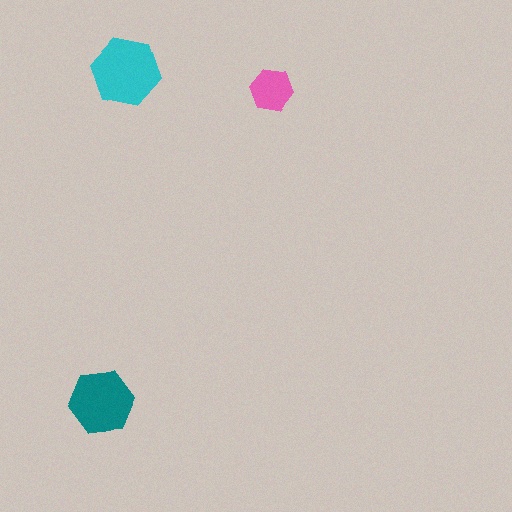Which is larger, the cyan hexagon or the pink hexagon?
The cyan one.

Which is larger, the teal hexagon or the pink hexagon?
The teal one.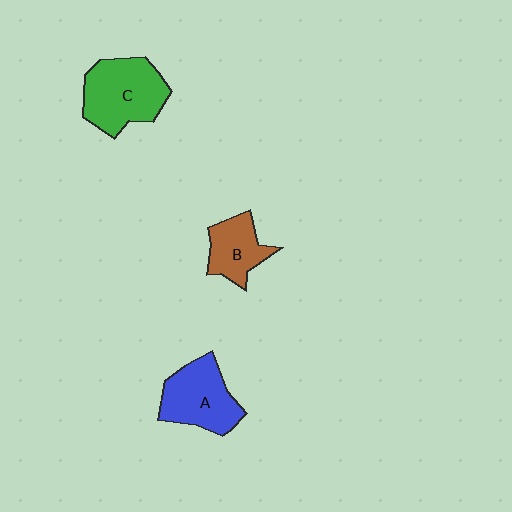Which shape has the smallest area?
Shape B (brown).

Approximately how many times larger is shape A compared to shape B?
Approximately 1.4 times.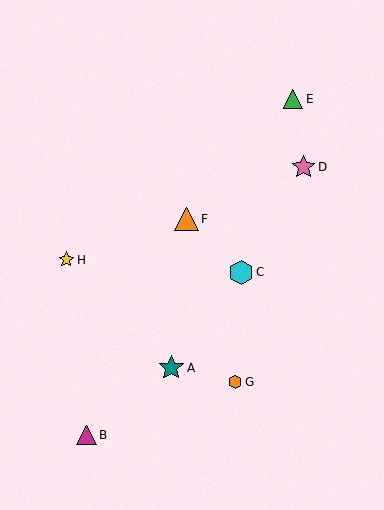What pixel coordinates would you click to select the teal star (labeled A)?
Click at (171, 368) to select the teal star A.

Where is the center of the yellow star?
The center of the yellow star is at (66, 260).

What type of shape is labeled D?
Shape D is a pink star.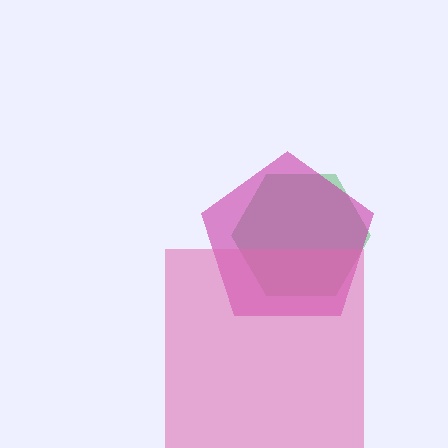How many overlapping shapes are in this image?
There are 3 overlapping shapes in the image.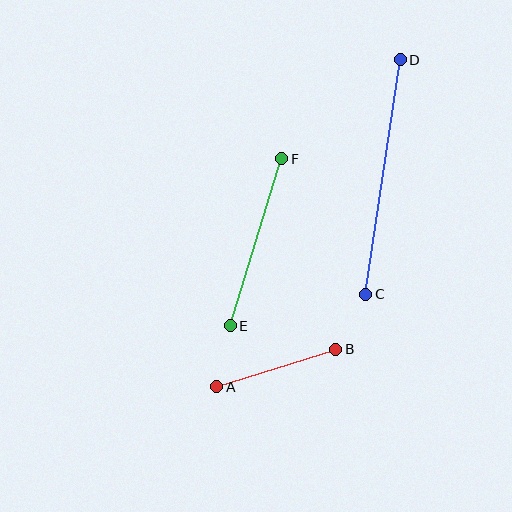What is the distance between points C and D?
The distance is approximately 237 pixels.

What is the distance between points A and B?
The distance is approximately 125 pixels.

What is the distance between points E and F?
The distance is approximately 175 pixels.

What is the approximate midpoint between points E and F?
The midpoint is at approximately (256, 242) pixels.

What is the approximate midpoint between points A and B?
The midpoint is at approximately (276, 368) pixels.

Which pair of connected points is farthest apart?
Points C and D are farthest apart.